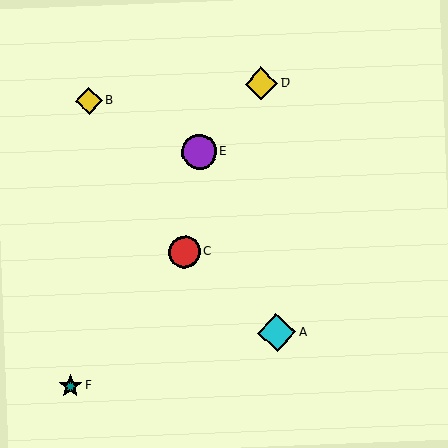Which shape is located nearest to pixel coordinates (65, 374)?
The teal star (labeled F) at (70, 386) is nearest to that location.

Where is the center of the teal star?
The center of the teal star is at (70, 386).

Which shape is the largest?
The cyan diamond (labeled A) is the largest.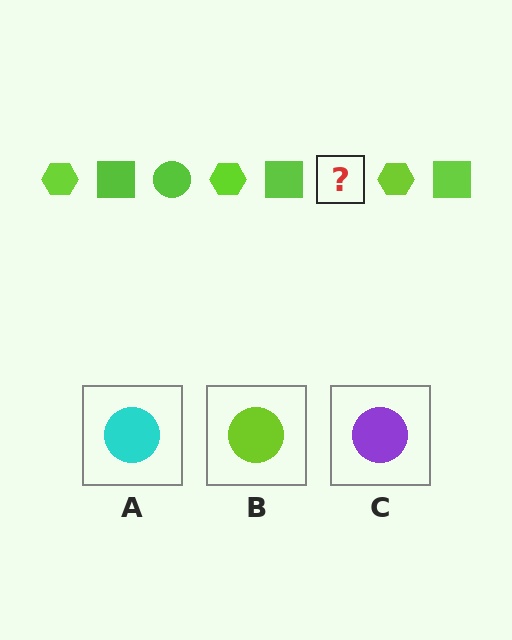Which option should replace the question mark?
Option B.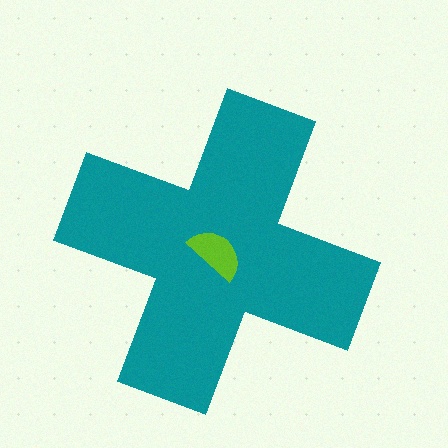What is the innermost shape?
The lime semicircle.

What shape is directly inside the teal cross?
The lime semicircle.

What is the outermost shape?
The teal cross.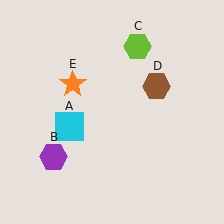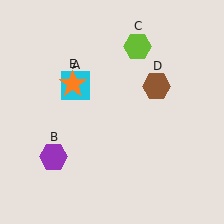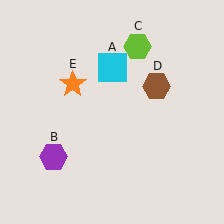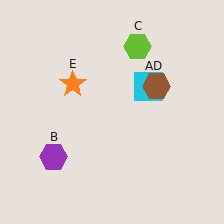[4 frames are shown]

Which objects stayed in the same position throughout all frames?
Purple hexagon (object B) and lime hexagon (object C) and brown hexagon (object D) and orange star (object E) remained stationary.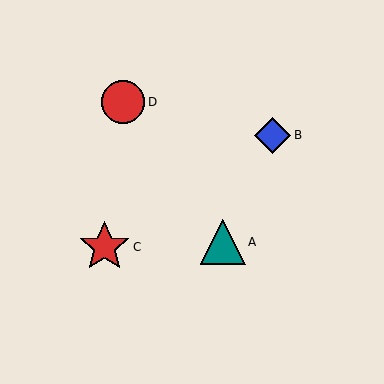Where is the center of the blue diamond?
The center of the blue diamond is at (273, 135).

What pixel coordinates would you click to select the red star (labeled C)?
Click at (104, 247) to select the red star C.